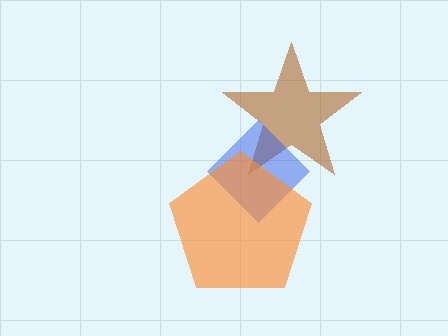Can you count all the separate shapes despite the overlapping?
Yes, there are 3 separate shapes.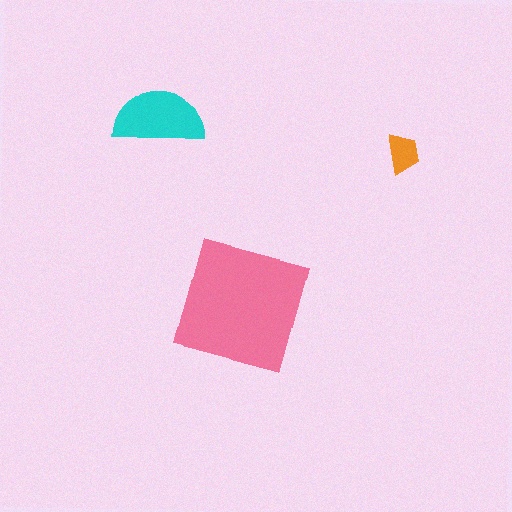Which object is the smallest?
The orange trapezoid.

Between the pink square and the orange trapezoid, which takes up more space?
The pink square.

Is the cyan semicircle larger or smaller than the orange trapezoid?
Larger.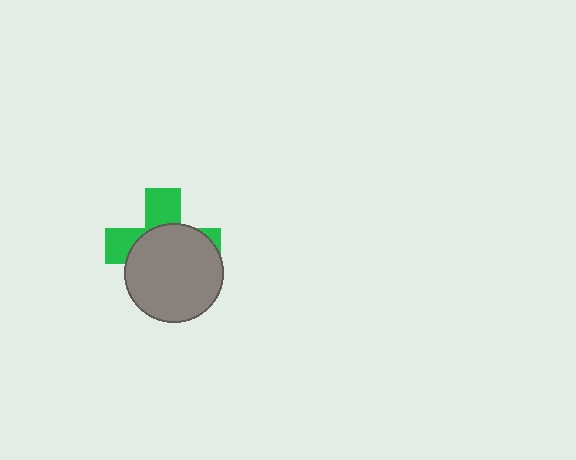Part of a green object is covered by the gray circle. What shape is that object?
It is a cross.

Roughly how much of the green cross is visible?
A small part of it is visible (roughly 38%).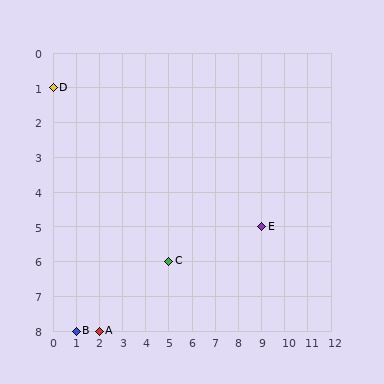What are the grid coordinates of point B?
Point B is at grid coordinates (1, 8).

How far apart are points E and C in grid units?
Points E and C are 4 columns and 1 row apart (about 4.1 grid units diagonally).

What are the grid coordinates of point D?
Point D is at grid coordinates (0, 1).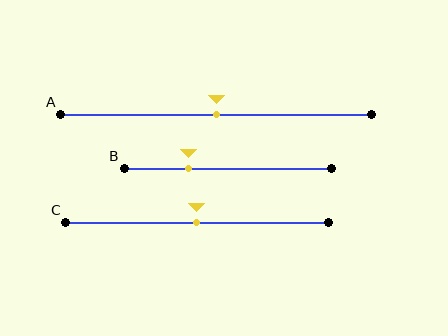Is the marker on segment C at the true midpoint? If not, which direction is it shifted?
Yes, the marker on segment C is at the true midpoint.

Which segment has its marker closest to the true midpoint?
Segment A has its marker closest to the true midpoint.